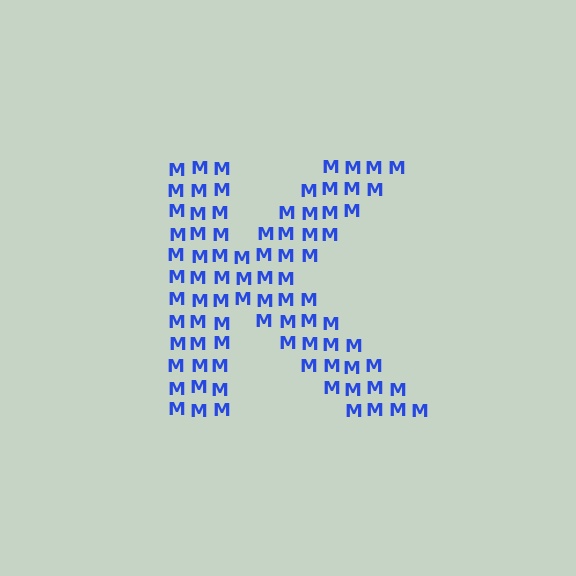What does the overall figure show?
The overall figure shows the letter K.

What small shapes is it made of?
It is made of small letter M's.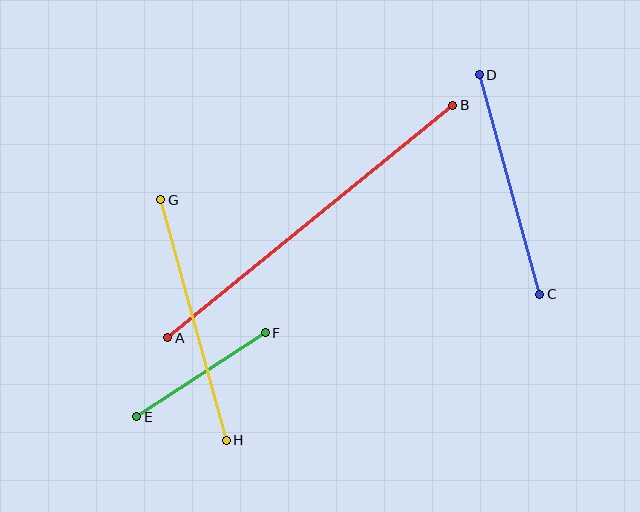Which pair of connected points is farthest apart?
Points A and B are farthest apart.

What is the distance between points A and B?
The distance is approximately 368 pixels.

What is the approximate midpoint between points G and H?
The midpoint is at approximately (194, 320) pixels.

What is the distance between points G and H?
The distance is approximately 249 pixels.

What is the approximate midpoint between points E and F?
The midpoint is at approximately (201, 375) pixels.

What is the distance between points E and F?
The distance is approximately 153 pixels.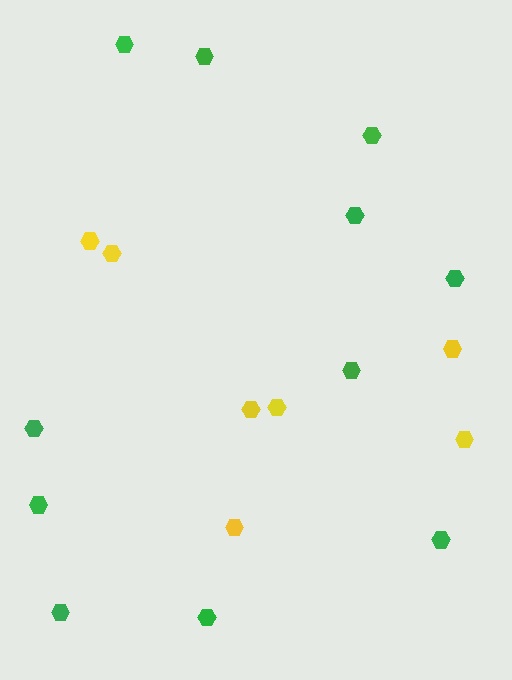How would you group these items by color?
There are 2 groups: one group of green hexagons (11) and one group of yellow hexagons (7).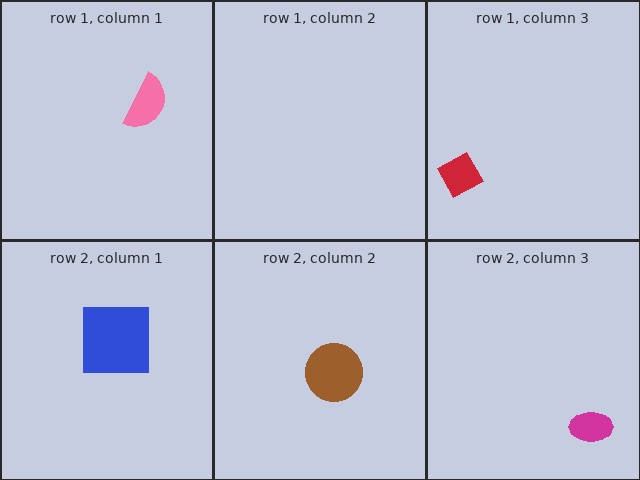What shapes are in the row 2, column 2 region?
The brown circle.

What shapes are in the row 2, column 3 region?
The magenta ellipse.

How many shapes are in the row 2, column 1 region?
1.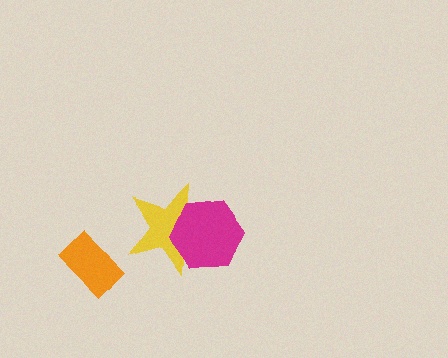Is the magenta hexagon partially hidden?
No, no other shape covers it.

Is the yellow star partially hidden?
Yes, it is partially covered by another shape.